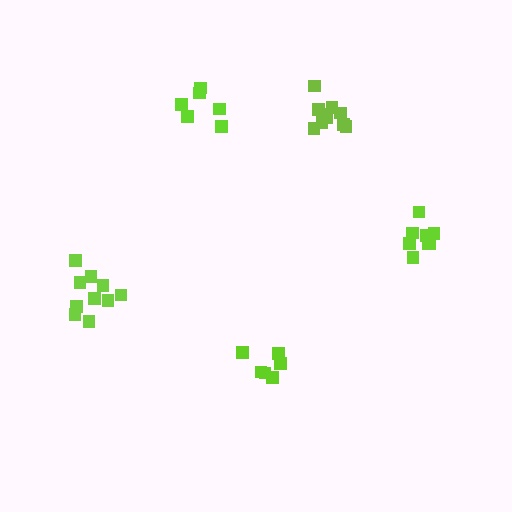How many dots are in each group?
Group 1: 9 dots, Group 2: 6 dots, Group 3: 11 dots, Group 4: 10 dots, Group 5: 6 dots (42 total).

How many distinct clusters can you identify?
There are 5 distinct clusters.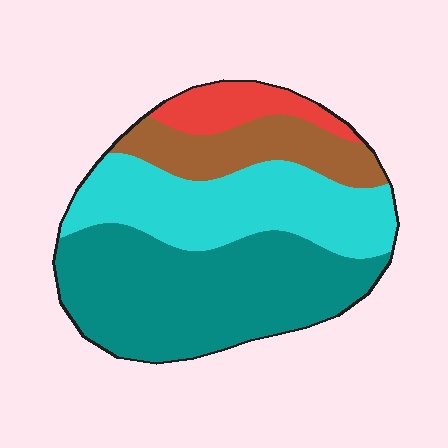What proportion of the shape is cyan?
Cyan takes up about one third (1/3) of the shape.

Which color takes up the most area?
Teal, at roughly 45%.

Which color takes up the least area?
Red, at roughly 10%.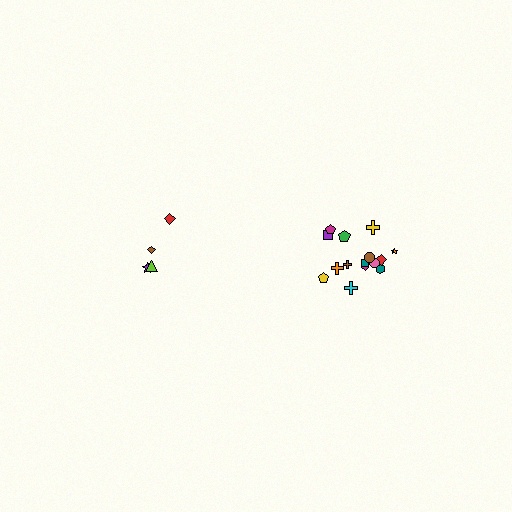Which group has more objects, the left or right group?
The right group.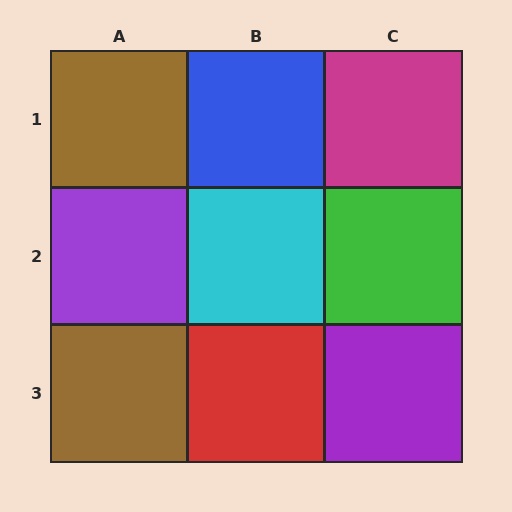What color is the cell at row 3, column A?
Brown.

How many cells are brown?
2 cells are brown.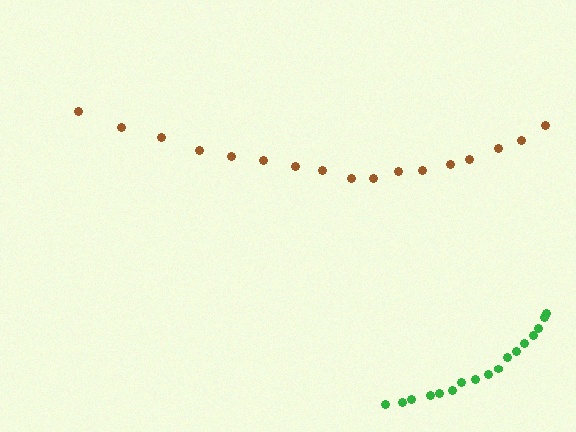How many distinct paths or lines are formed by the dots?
There are 2 distinct paths.